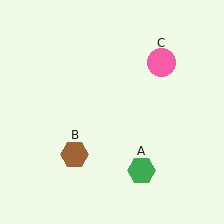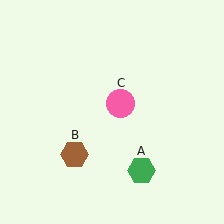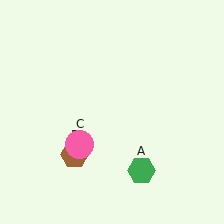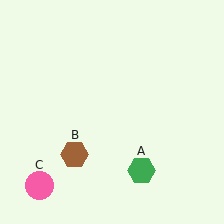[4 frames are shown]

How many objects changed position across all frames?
1 object changed position: pink circle (object C).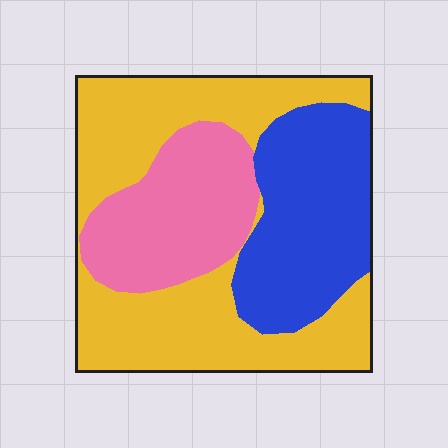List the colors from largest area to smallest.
From largest to smallest: yellow, blue, pink.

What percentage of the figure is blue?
Blue takes up about one quarter (1/4) of the figure.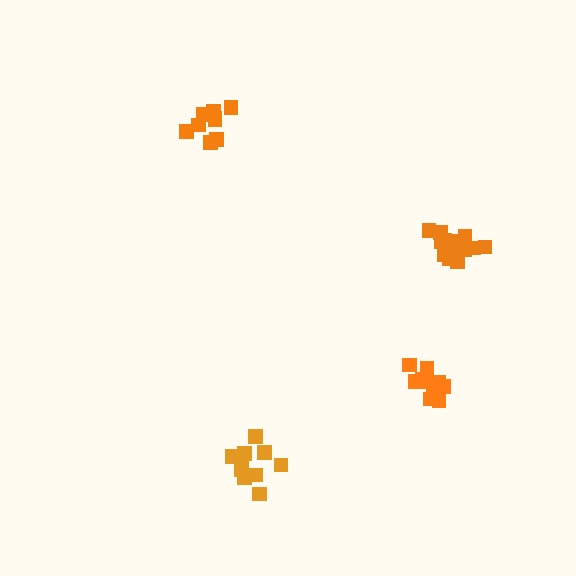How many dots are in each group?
Group 1: 10 dots, Group 2: 9 dots, Group 3: 12 dots, Group 4: 14 dots (45 total).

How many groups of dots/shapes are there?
There are 4 groups.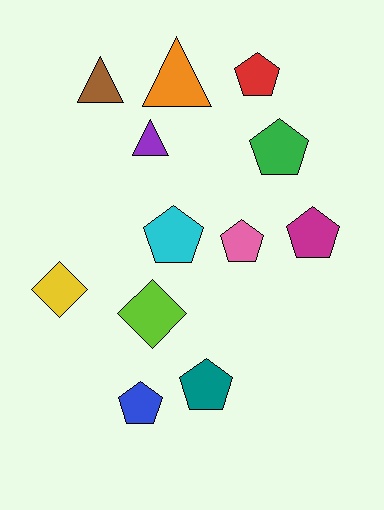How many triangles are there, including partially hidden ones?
There are 3 triangles.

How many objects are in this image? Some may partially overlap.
There are 12 objects.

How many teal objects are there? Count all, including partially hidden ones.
There is 1 teal object.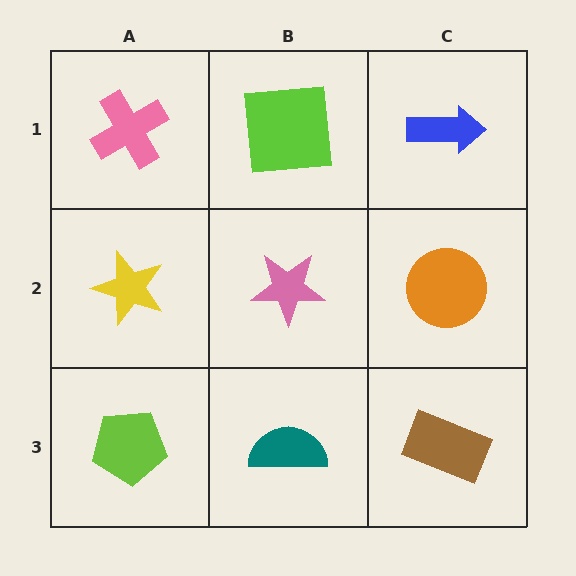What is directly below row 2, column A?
A lime pentagon.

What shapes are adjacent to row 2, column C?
A blue arrow (row 1, column C), a brown rectangle (row 3, column C), a pink star (row 2, column B).